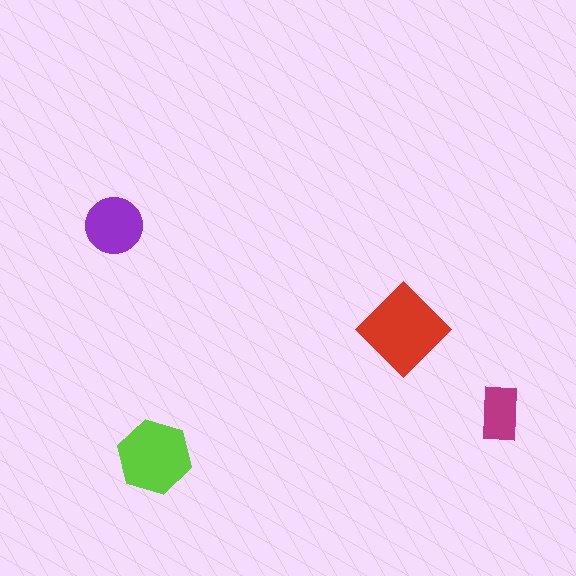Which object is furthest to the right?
The magenta rectangle is rightmost.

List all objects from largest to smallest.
The red diamond, the lime hexagon, the purple circle, the magenta rectangle.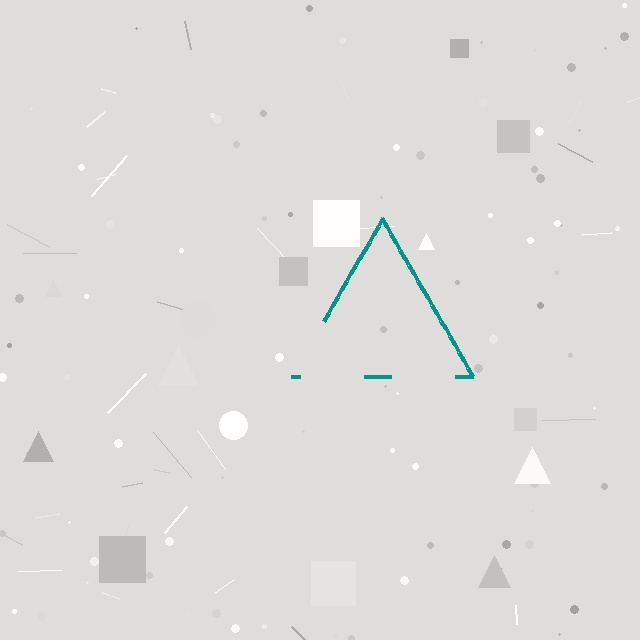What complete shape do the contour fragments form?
The contour fragments form a triangle.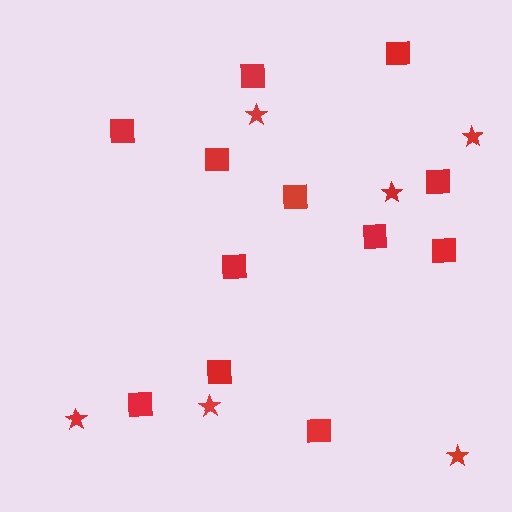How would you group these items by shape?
There are 2 groups: one group of stars (6) and one group of squares (12).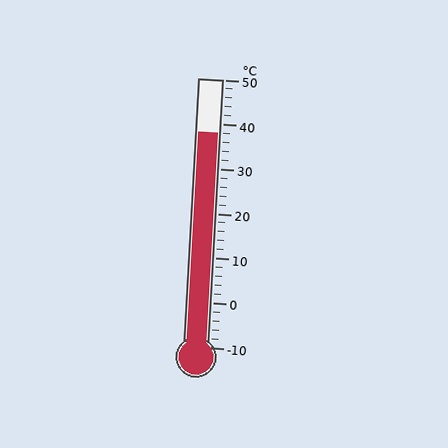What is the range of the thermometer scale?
The thermometer scale ranges from -10°C to 50°C.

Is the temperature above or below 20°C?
The temperature is above 20°C.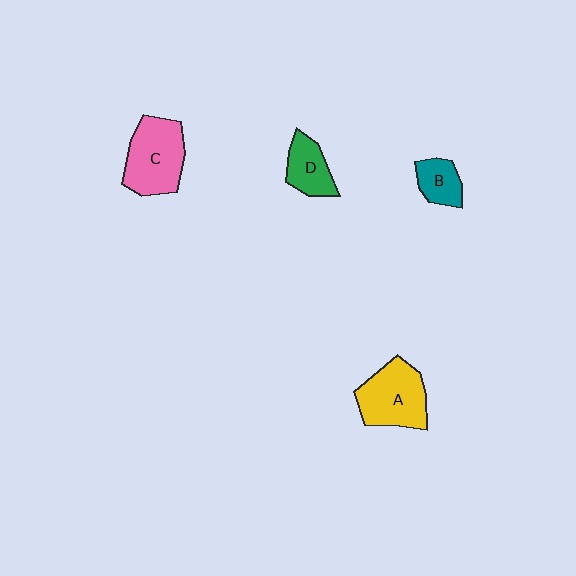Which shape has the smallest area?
Shape B (teal).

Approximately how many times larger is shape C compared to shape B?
Approximately 2.2 times.